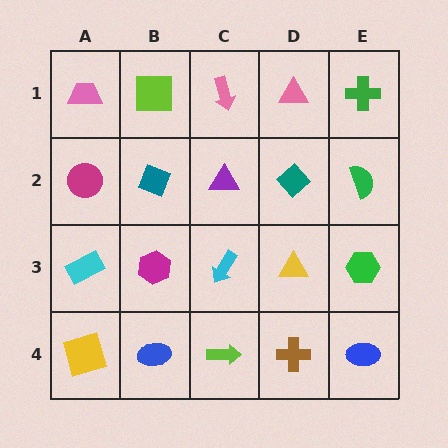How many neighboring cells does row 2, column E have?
3.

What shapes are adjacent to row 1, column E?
A green semicircle (row 2, column E), a pink triangle (row 1, column D).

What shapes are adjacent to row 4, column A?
A cyan rectangle (row 3, column A), a blue ellipse (row 4, column B).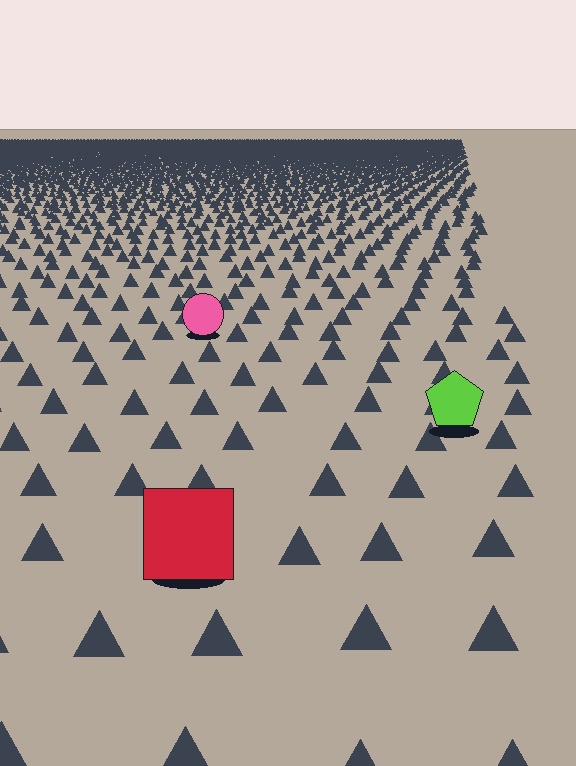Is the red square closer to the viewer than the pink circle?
Yes. The red square is closer — you can tell from the texture gradient: the ground texture is coarser near it.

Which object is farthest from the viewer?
The pink circle is farthest from the viewer. It appears smaller and the ground texture around it is denser.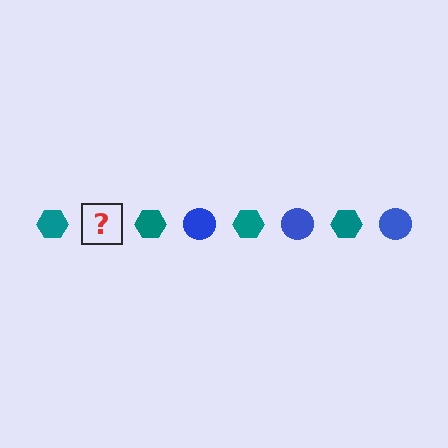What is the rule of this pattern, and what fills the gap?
The rule is that the pattern alternates between teal hexagon and blue circle. The gap should be filled with a blue circle.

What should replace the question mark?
The question mark should be replaced with a blue circle.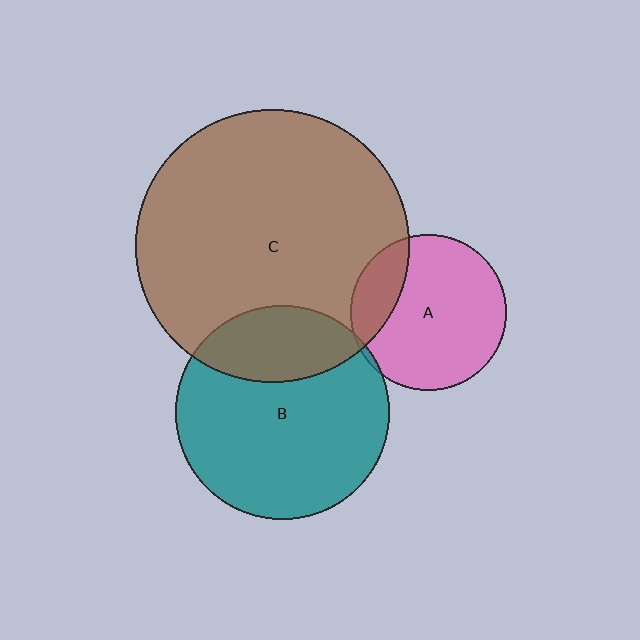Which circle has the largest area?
Circle C (brown).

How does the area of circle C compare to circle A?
Approximately 3.1 times.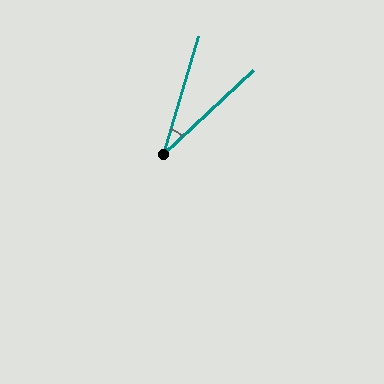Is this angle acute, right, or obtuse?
It is acute.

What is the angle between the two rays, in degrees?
Approximately 30 degrees.